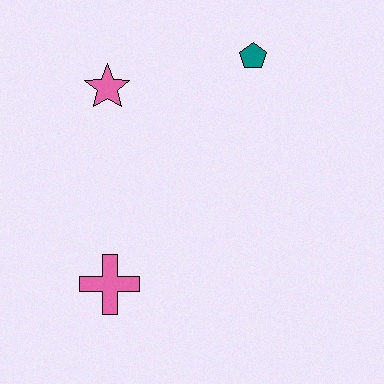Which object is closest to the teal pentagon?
The pink star is closest to the teal pentagon.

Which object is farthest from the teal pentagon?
The pink cross is farthest from the teal pentagon.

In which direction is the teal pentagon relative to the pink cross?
The teal pentagon is above the pink cross.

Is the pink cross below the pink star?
Yes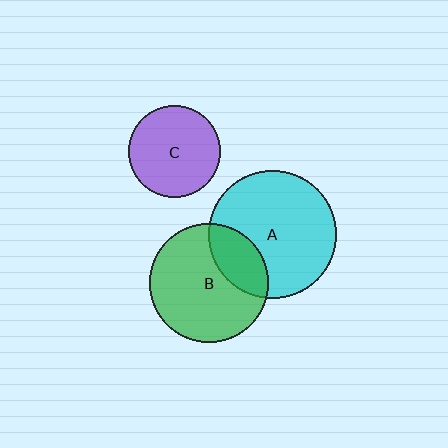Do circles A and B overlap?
Yes.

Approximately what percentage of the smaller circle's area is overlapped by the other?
Approximately 25%.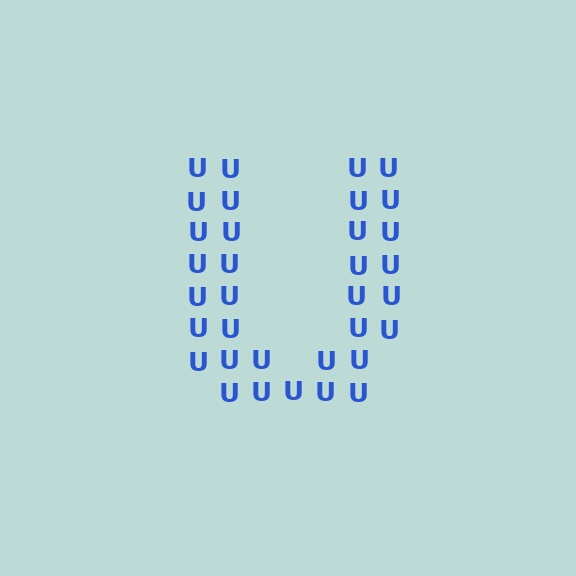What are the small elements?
The small elements are letter U's.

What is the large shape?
The large shape is the letter U.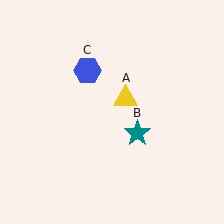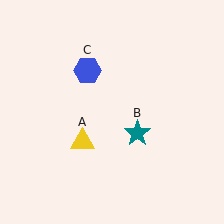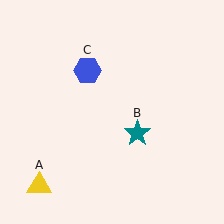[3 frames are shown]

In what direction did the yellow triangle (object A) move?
The yellow triangle (object A) moved down and to the left.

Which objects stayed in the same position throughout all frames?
Teal star (object B) and blue hexagon (object C) remained stationary.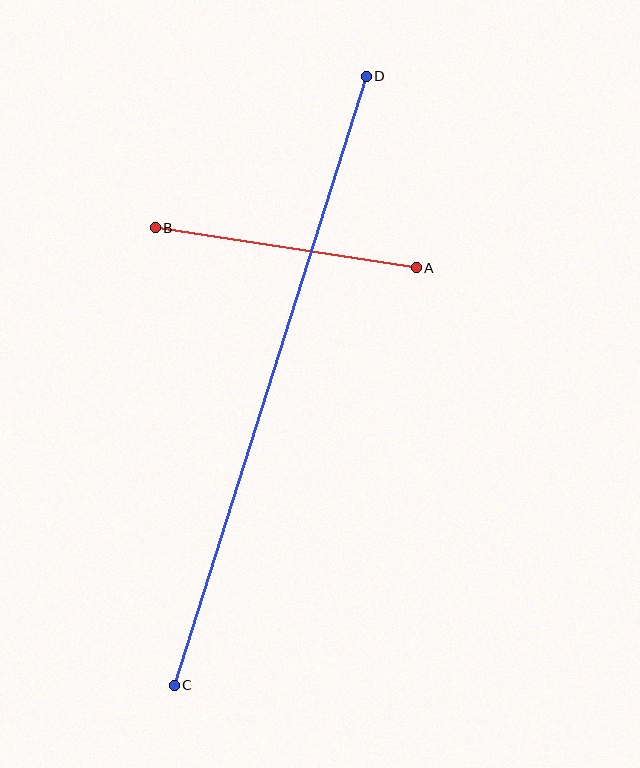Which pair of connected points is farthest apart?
Points C and D are farthest apart.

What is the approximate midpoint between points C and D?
The midpoint is at approximately (270, 381) pixels.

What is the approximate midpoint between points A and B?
The midpoint is at approximately (286, 248) pixels.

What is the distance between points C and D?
The distance is approximately 638 pixels.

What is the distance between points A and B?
The distance is approximately 264 pixels.